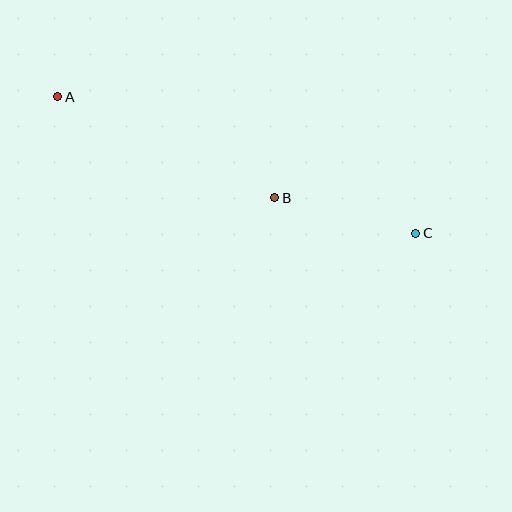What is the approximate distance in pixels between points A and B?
The distance between A and B is approximately 239 pixels.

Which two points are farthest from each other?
Points A and C are farthest from each other.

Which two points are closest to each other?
Points B and C are closest to each other.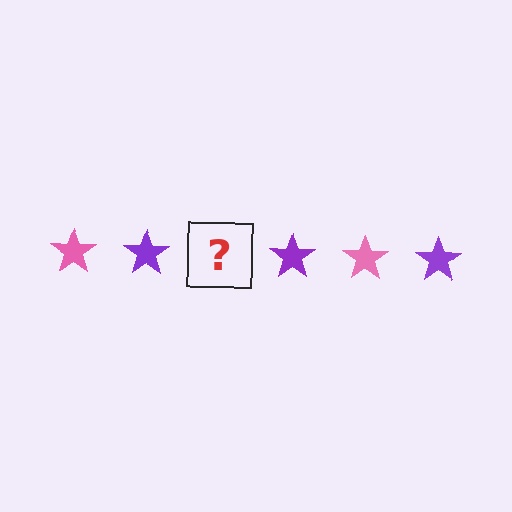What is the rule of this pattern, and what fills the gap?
The rule is that the pattern cycles through pink, purple stars. The gap should be filled with a pink star.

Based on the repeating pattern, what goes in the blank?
The blank should be a pink star.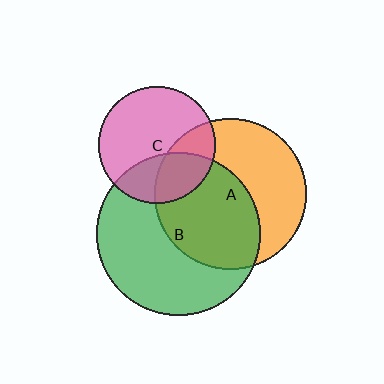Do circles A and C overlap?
Yes.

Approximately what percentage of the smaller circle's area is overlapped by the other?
Approximately 30%.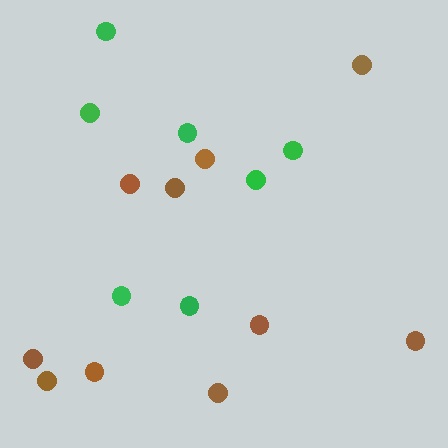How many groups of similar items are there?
There are 2 groups: one group of green circles (7) and one group of brown circles (10).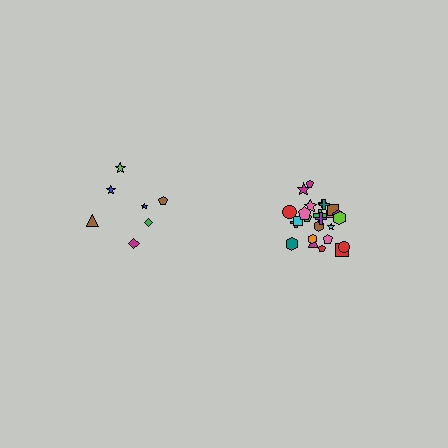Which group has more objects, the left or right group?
The right group.